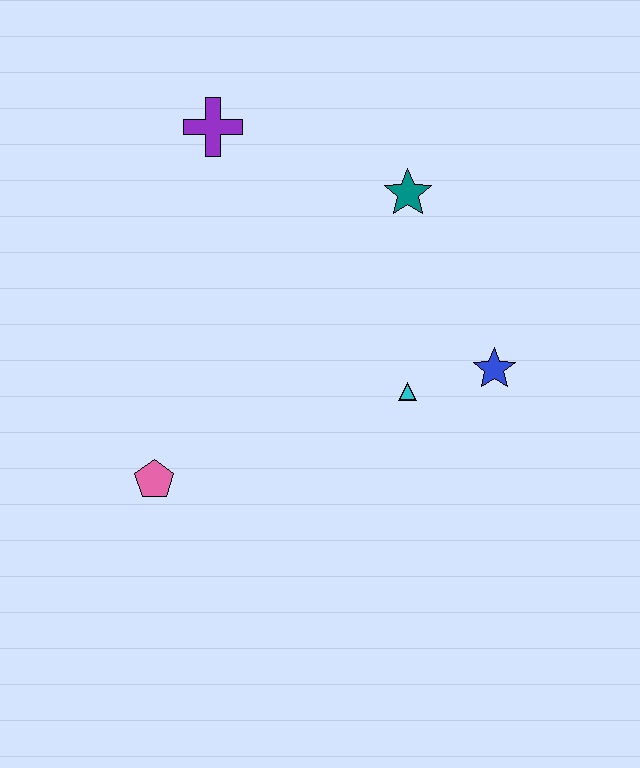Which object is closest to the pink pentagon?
The cyan triangle is closest to the pink pentagon.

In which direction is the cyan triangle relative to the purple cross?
The cyan triangle is below the purple cross.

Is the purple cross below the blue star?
No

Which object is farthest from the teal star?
The pink pentagon is farthest from the teal star.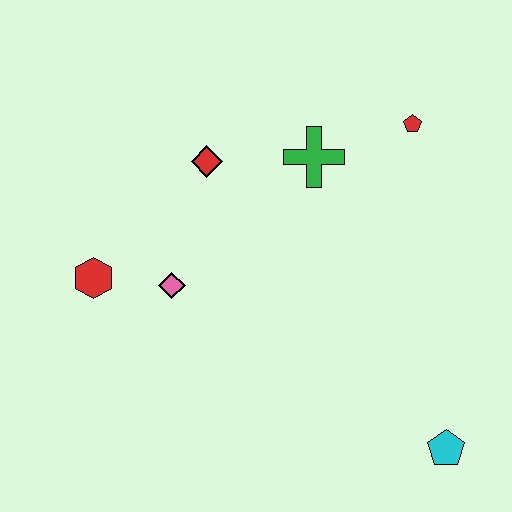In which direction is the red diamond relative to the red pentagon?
The red diamond is to the left of the red pentagon.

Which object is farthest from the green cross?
The cyan pentagon is farthest from the green cross.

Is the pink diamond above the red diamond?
No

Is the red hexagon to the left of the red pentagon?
Yes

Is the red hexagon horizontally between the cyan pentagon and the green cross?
No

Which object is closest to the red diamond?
The green cross is closest to the red diamond.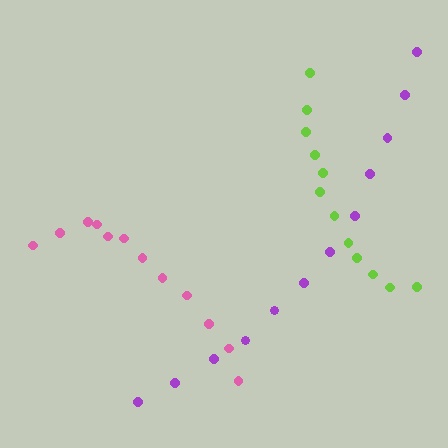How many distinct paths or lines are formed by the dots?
There are 3 distinct paths.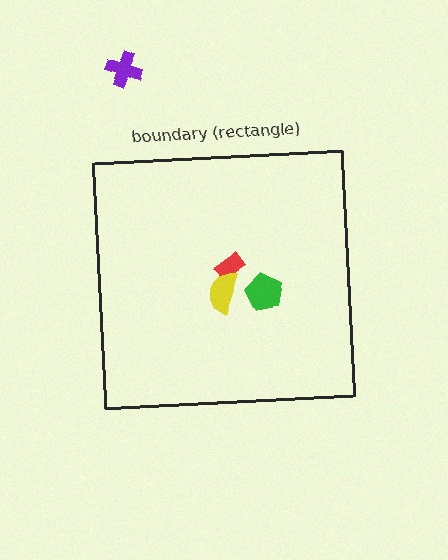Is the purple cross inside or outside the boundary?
Outside.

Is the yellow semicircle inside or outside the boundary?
Inside.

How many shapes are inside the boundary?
3 inside, 1 outside.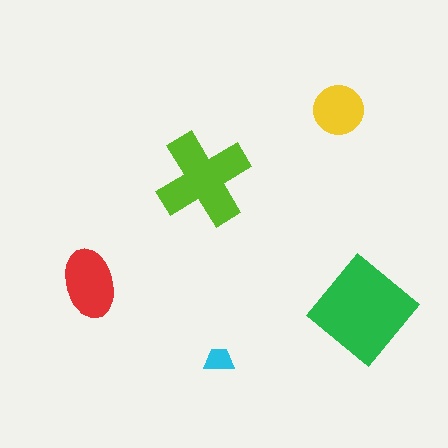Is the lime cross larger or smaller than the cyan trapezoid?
Larger.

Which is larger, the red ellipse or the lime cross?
The lime cross.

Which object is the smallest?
The cyan trapezoid.